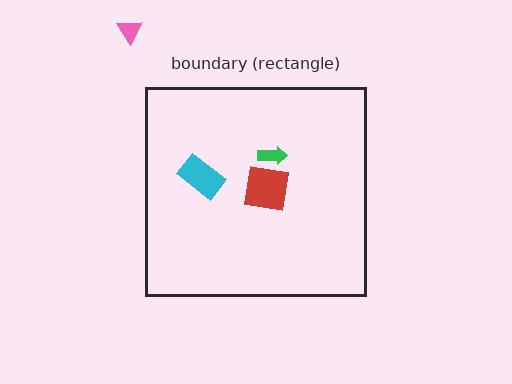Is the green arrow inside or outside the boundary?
Inside.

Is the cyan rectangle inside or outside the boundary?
Inside.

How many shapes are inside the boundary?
3 inside, 1 outside.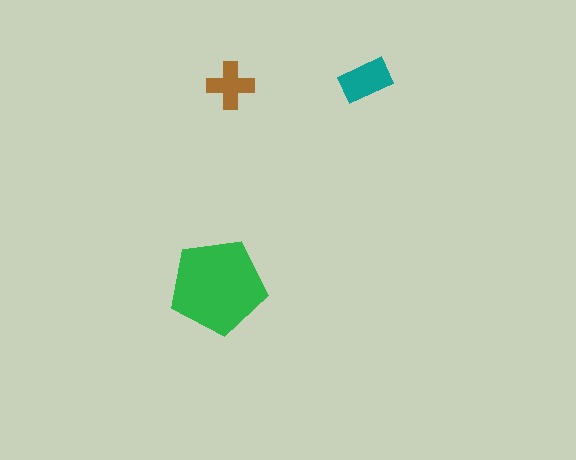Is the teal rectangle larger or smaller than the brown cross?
Larger.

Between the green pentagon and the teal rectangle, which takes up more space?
The green pentagon.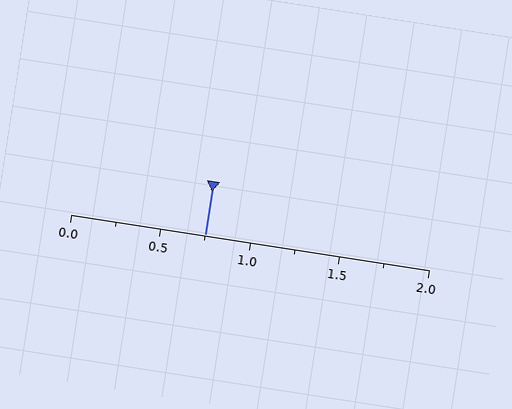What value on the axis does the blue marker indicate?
The marker indicates approximately 0.75.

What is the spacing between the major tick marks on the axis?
The major ticks are spaced 0.5 apart.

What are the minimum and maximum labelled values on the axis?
The axis runs from 0.0 to 2.0.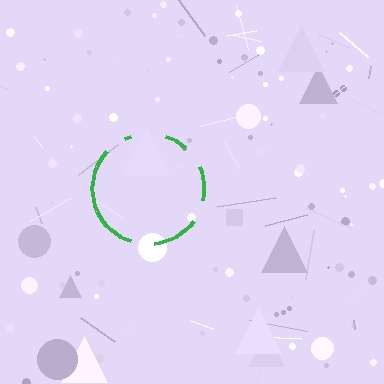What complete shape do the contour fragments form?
The contour fragments form a circle.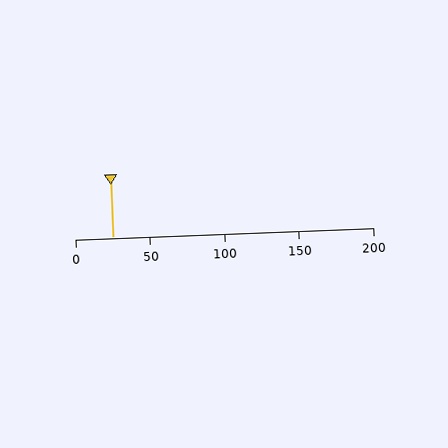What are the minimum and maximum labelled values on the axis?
The axis runs from 0 to 200.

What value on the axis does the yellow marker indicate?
The marker indicates approximately 25.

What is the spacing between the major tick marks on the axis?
The major ticks are spaced 50 apart.